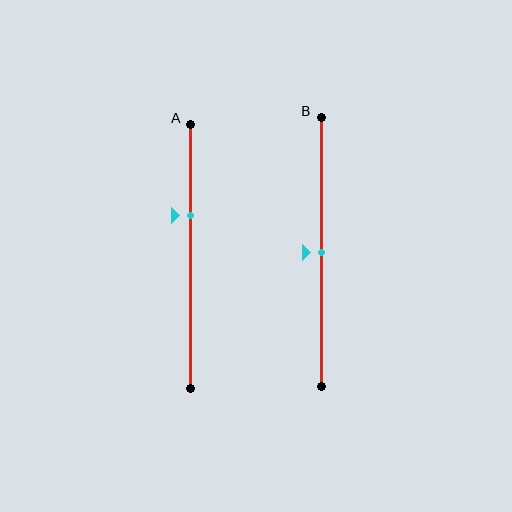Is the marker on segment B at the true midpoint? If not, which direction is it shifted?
Yes, the marker on segment B is at the true midpoint.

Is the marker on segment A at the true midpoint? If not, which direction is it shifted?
No, the marker on segment A is shifted upward by about 15% of the segment length.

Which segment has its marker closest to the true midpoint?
Segment B has its marker closest to the true midpoint.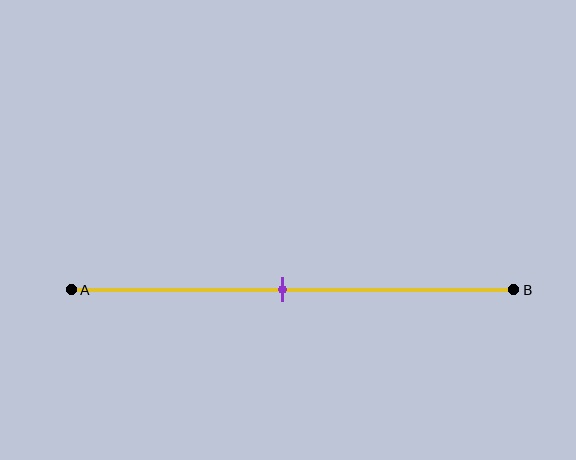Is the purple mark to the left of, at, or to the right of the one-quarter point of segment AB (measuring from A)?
The purple mark is to the right of the one-quarter point of segment AB.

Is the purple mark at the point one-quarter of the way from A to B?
No, the mark is at about 50% from A, not at the 25% one-quarter point.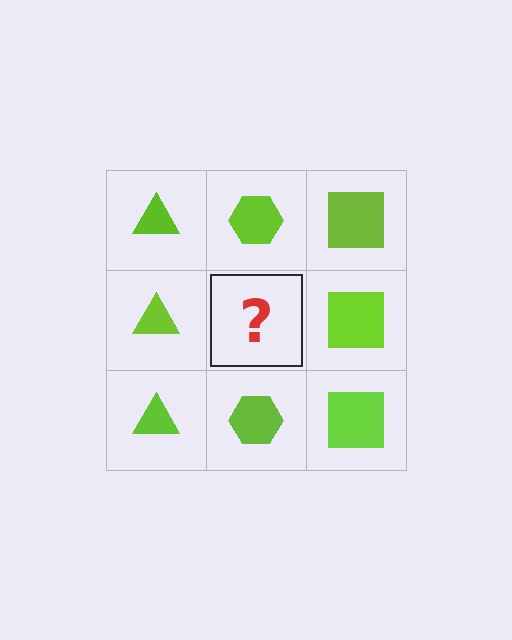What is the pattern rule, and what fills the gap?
The rule is that each column has a consistent shape. The gap should be filled with a lime hexagon.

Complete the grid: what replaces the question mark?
The question mark should be replaced with a lime hexagon.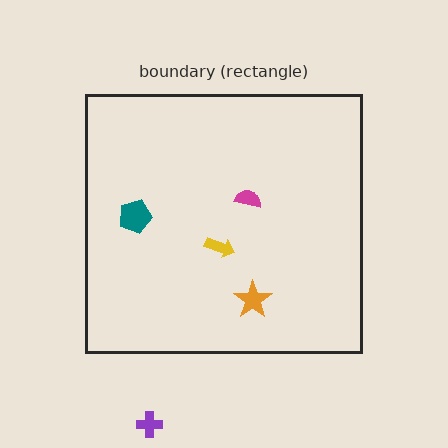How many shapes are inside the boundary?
4 inside, 1 outside.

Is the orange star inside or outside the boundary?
Inside.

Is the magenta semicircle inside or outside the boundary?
Inside.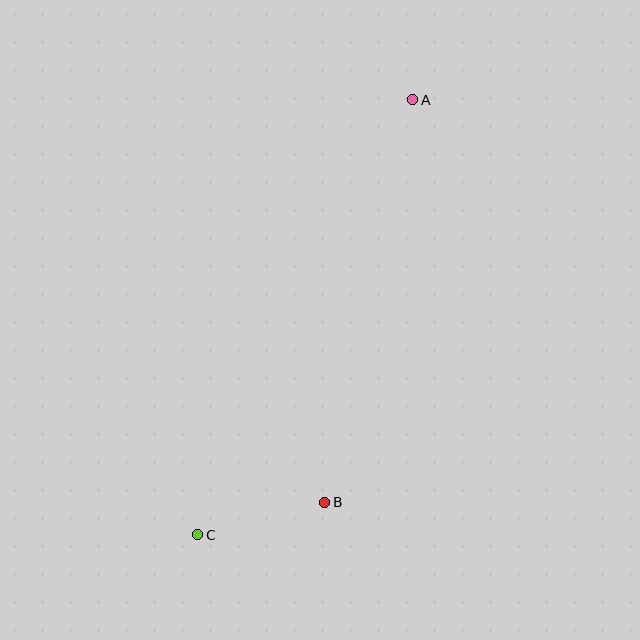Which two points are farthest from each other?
Points A and C are farthest from each other.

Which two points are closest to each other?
Points B and C are closest to each other.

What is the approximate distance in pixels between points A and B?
The distance between A and B is approximately 412 pixels.